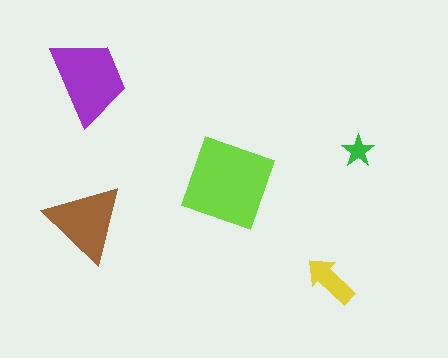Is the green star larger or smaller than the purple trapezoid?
Smaller.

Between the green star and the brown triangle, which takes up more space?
The brown triangle.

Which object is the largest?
The lime diamond.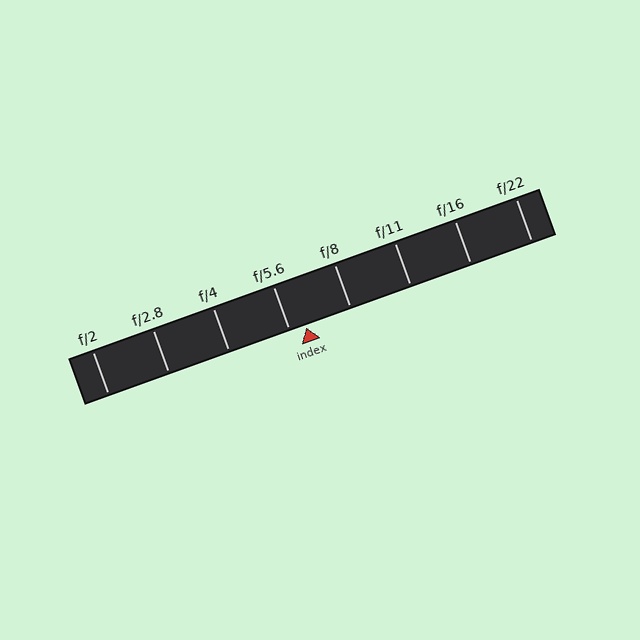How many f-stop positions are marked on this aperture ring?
There are 8 f-stop positions marked.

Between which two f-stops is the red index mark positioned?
The index mark is between f/5.6 and f/8.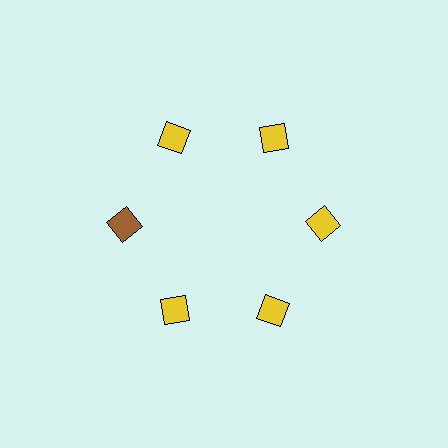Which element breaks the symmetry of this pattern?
The brown diamond at roughly the 9 o'clock position breaks the symmetry. All other shapes are yellow diamonds.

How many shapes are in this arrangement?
There are 6 shapes arranged in a ring pattern.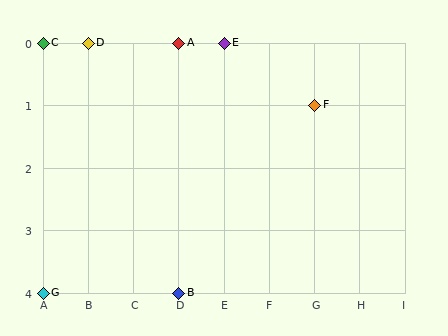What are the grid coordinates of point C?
Point C is at grid coordinates (A, 0).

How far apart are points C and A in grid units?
Points C and A are 3 columns apart.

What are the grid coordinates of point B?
Point B is at grid coordinates (D, 4).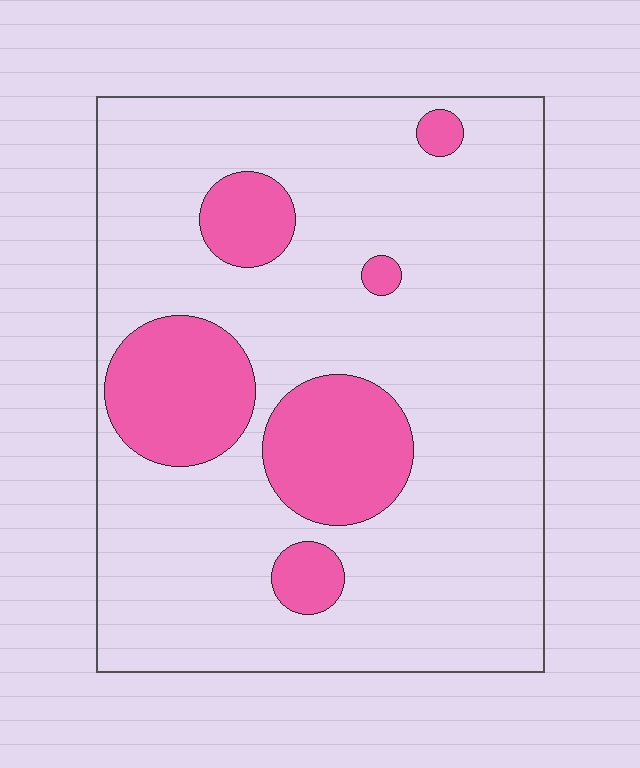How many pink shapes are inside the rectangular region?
6.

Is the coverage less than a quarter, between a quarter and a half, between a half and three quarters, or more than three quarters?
Less than a quarter.